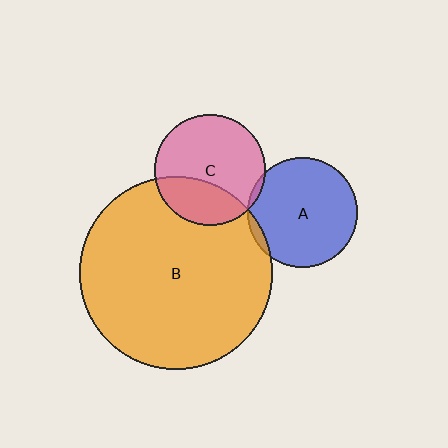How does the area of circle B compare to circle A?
Approximately 3.1 times.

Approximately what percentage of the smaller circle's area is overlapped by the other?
Approximately 30%.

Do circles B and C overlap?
Yes.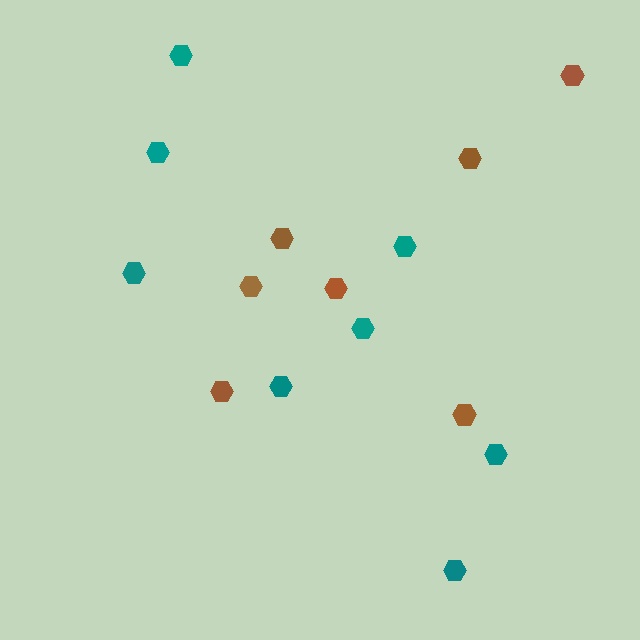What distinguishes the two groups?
There are 2 groups: one group of teal hexagons (8) and one group of brown hexagons (7).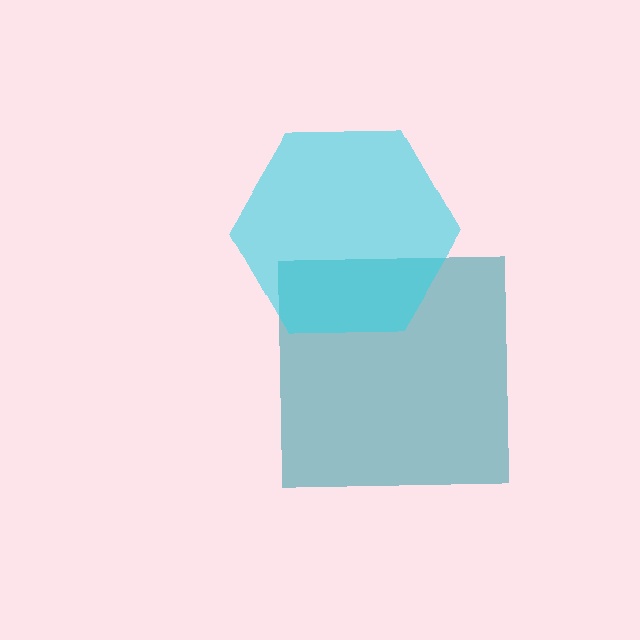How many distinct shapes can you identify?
There are 2 distinct shapes: a teal square, a cyan hexagon.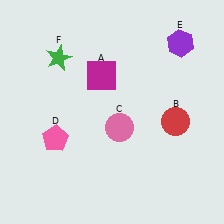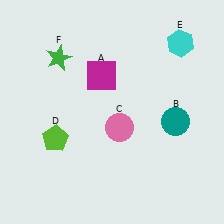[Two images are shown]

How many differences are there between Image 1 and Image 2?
There are 3 differences between the two images.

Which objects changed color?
B changed from red to teal. D changed from pink to lime. E changed from purple to cyan.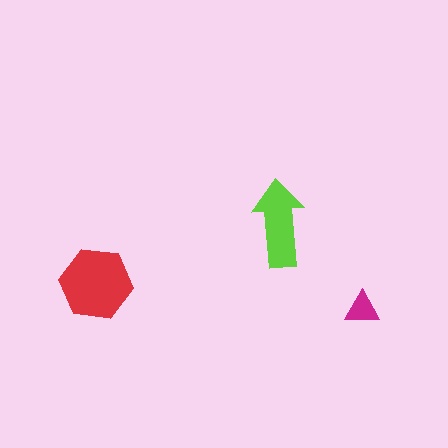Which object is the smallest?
The magenta triangle.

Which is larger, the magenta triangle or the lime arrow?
The lime arrow.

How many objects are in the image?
There are 3 objects in the image.